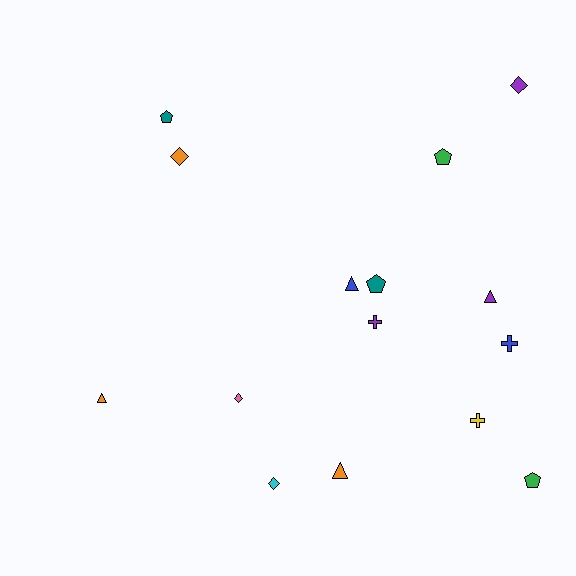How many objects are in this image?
There are 15 objects.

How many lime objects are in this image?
There are no lime objects.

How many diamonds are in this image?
There are 4 diamonds.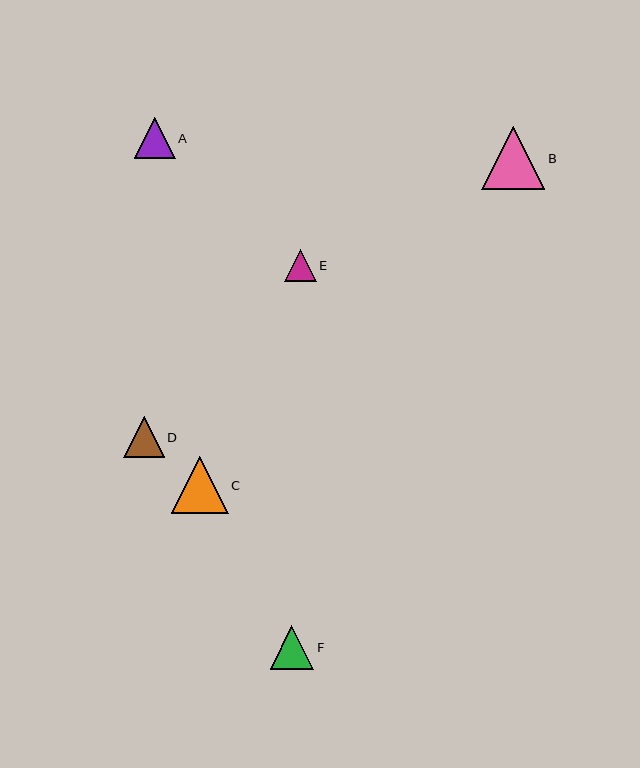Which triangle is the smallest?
Triangle E is the smallest with a size of approximately 31 pixels.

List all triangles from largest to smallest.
From largest to smallest: B, C, F, A, D, E.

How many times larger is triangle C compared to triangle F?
Triangle C is approximately 1.3 times the size of triangle F.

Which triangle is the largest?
Triangle B is the largest with a size of approximately 63 pixels.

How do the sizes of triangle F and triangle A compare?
Triangle F and triangle A are approximately the same size.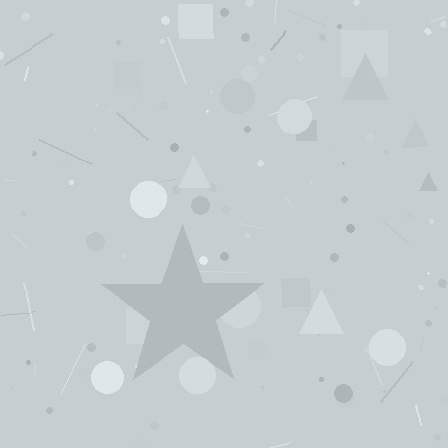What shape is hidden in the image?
A star is hidden in the image.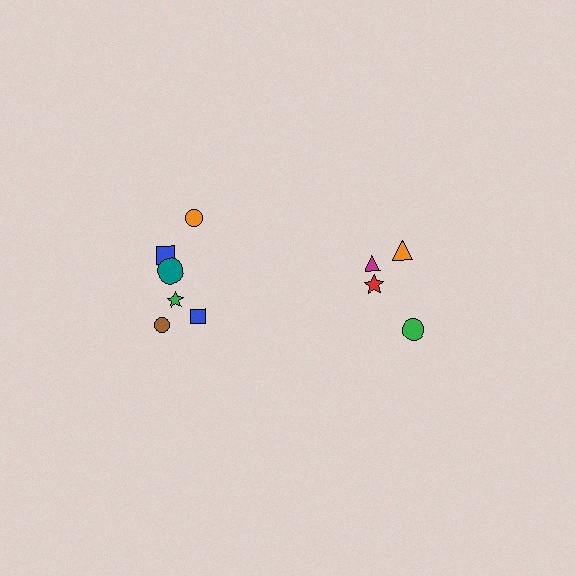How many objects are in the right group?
There are 4 objects.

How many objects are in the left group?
There are 6 objects.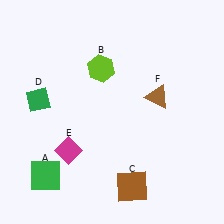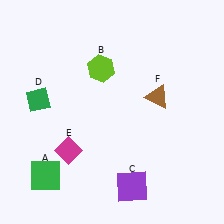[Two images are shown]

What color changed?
The square (C) changed from brown in Image 1 to purple in Image 2.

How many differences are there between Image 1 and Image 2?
There is 1 difference between the two images.